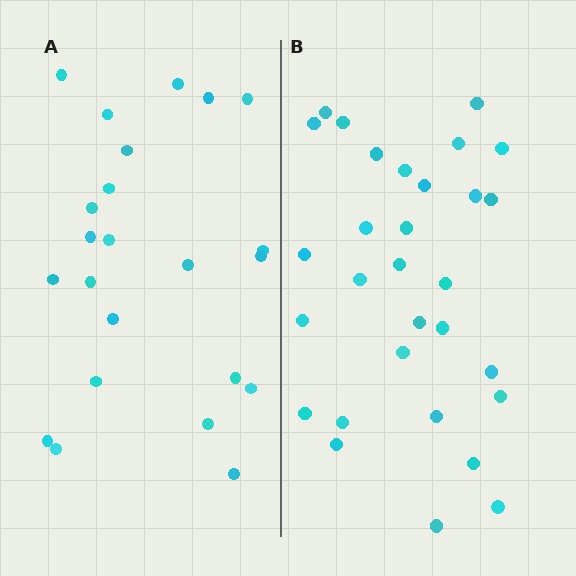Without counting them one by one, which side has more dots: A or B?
Region B (the right region) has more dots.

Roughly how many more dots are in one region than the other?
Region B has roughly 8 or so more dots than region A.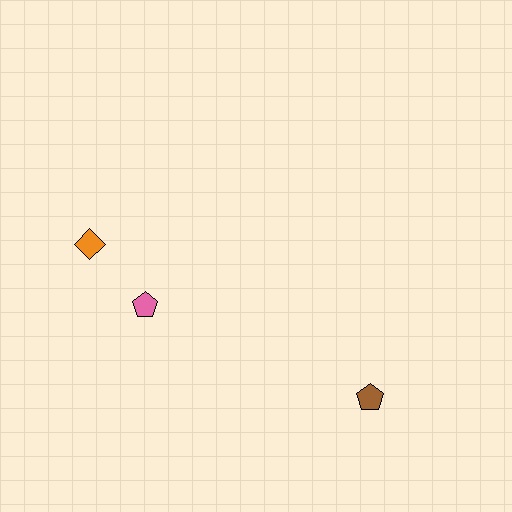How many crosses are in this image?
There are no crosses.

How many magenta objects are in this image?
There are no magenta objects.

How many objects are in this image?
There are 3 objects.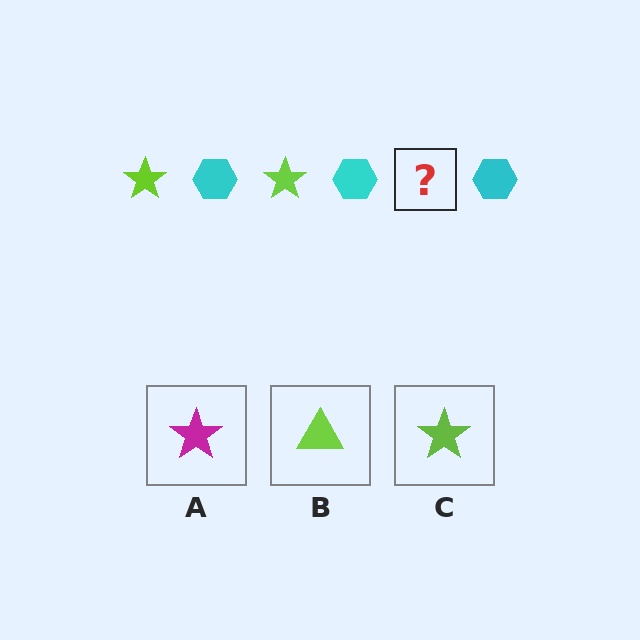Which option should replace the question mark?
Option C.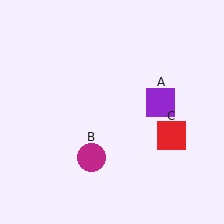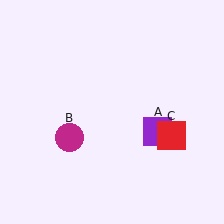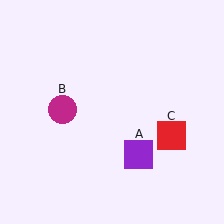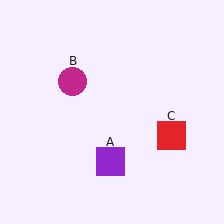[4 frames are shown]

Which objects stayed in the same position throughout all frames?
Red square (object C) remained stationary.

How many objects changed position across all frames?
2 objects changed position: purple square (object A), magenta circle (object B).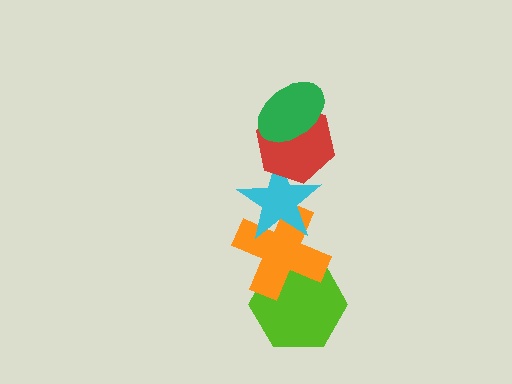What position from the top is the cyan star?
The cyan star is 3rd from the top.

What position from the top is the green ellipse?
The green ellipse is 1st from the top.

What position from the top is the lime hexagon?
The lime hexagon is 5th from the top.